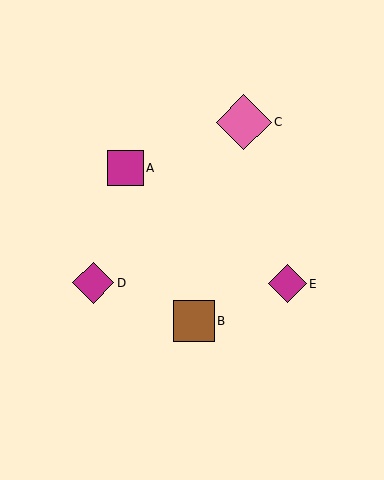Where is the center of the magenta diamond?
The center of the magenta diamond is at (287, 284).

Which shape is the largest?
The pink diamond (labeled C) is the largest.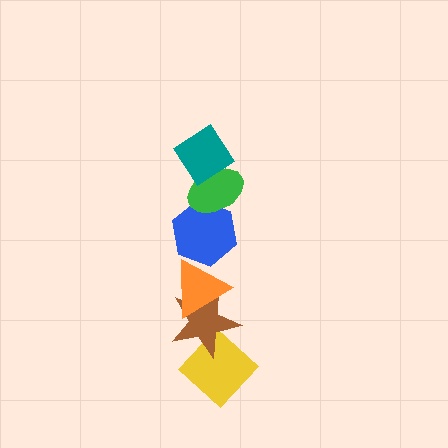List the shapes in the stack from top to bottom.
From top to bottom: the teal diamond, the green ellipse, the blue hexagon, the orange triangle, the brown star, the yellow diamond.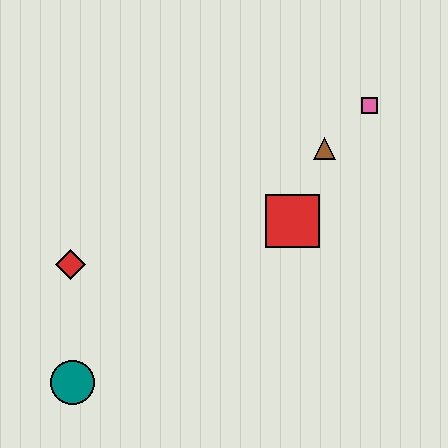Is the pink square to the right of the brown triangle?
Yes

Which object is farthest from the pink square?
The teal circle is farthest from the pink square.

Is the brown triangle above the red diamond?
Yes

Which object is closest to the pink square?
The brown triangle is closest to the pink square.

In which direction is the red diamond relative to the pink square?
The red diamond is to the left of the pink square.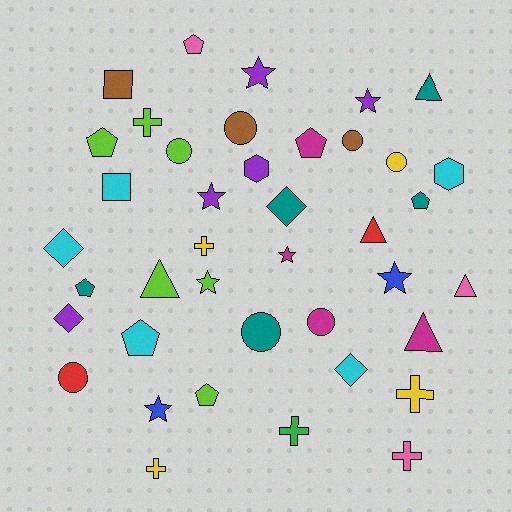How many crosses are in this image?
There are 6 crosses.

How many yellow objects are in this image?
There are 4 yellow objects.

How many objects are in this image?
There are 40 objects.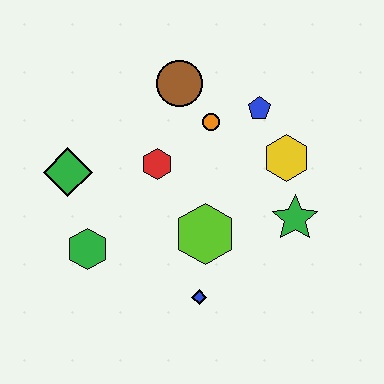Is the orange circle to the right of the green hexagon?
Yes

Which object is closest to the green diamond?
The green hexagon is closest to the green diamond.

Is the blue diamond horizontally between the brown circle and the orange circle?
Yes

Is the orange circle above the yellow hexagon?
Yes